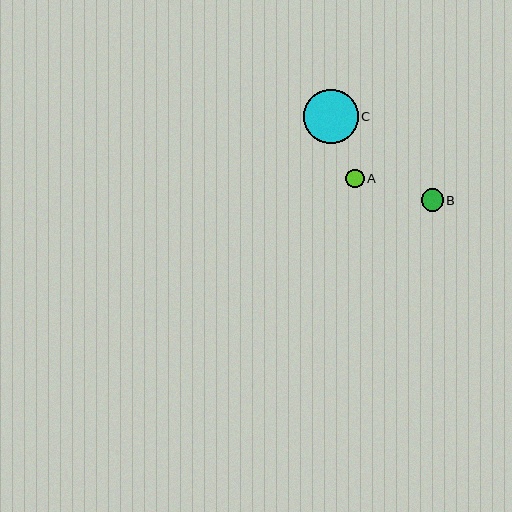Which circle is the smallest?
Circle A is the smallest with a size of approximately 18 pixels.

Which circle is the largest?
Circle C is the largest with a size of approximately 55 pixels.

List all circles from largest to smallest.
From largest to smallest: C, B, A.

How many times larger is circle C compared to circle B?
Circle C is approximately 2.4 times the size of circle B.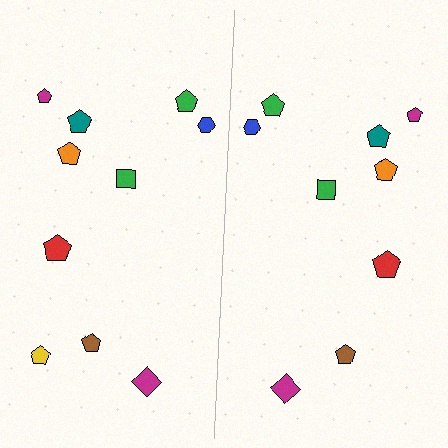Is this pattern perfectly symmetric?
No, the pattern is not perfectly symmetric. A yellow pentagon is missing from the right side.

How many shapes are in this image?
There are 19 shapes in this image.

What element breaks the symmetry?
A yellow pentagon is missing from the right side.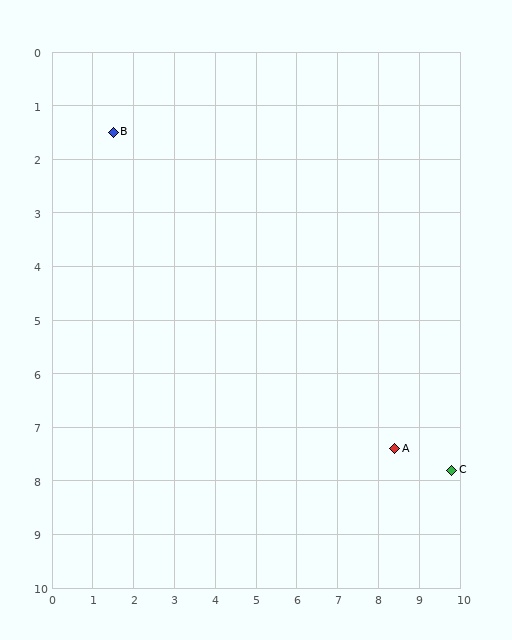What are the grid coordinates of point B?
Point B is at approximately (1.5, 1.5).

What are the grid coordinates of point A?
Point A is at approximately (8.4, 7.4).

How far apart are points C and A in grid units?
Points C and A are about 1.5 grid units apart.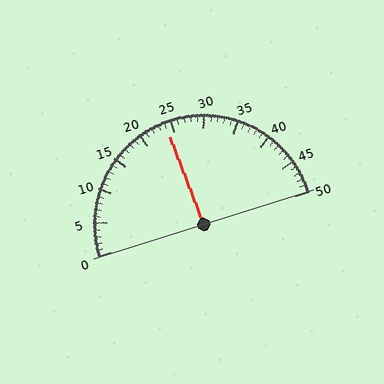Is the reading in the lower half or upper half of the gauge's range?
The reading is in the lower half of the range (0 to 50).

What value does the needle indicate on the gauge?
The needle indicates approximately 24.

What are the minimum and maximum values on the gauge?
The gauge ranges from 0 to 50.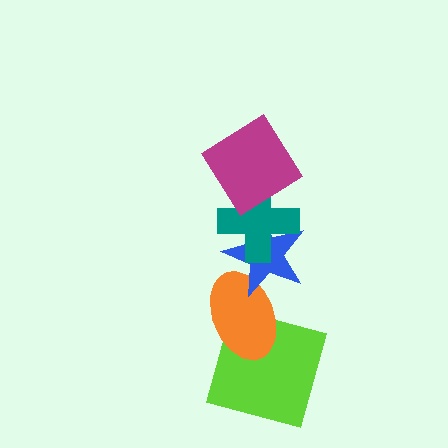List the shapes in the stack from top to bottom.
From top to bottom: the magenta diamond, the teal cross, the blue star, the orange ellipse, the lime square.